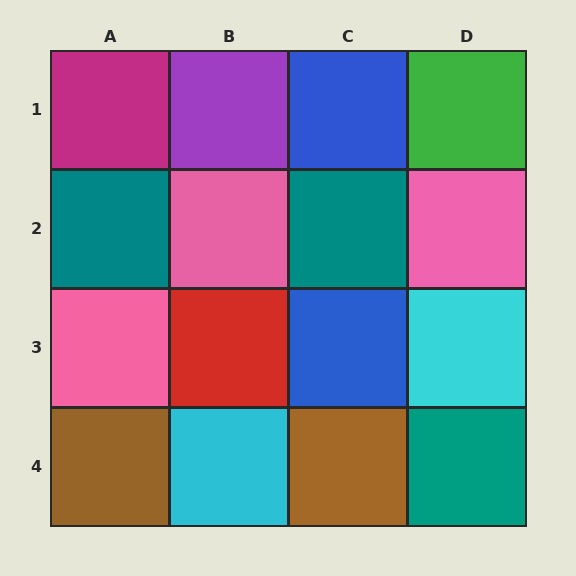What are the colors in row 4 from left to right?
Brown, cyan, brown, teal.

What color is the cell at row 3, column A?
Pink.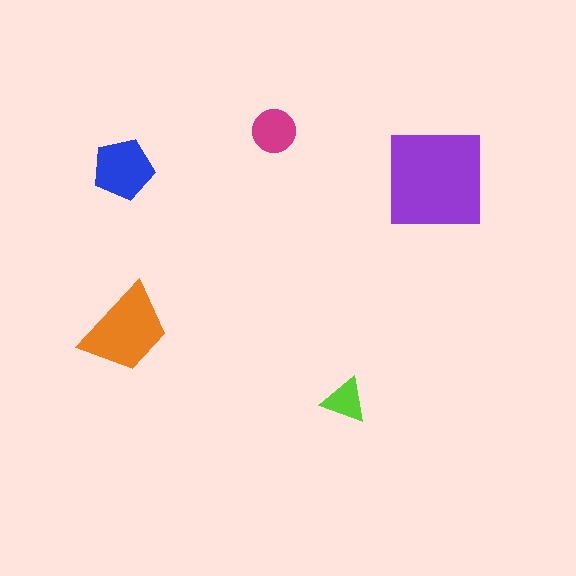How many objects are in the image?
There are 5 objects in the image.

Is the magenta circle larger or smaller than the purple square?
Smaller.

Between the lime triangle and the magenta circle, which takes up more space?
The magenta circle.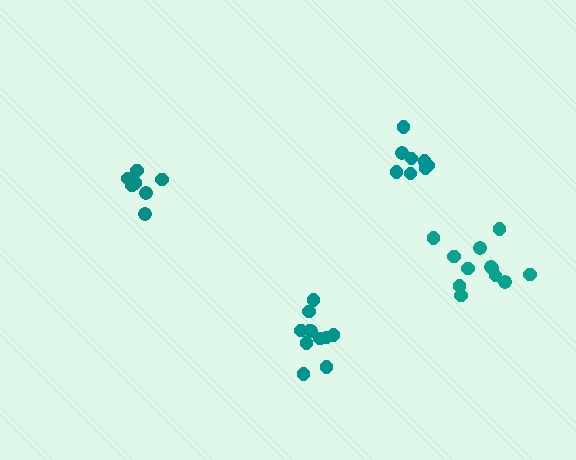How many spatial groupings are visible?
There are 4 spatial groupings.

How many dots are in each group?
Group 1: 8 dots, Group 2: 12 dots, Group 3: 7 dots, Group 4: 11 dots (38 total).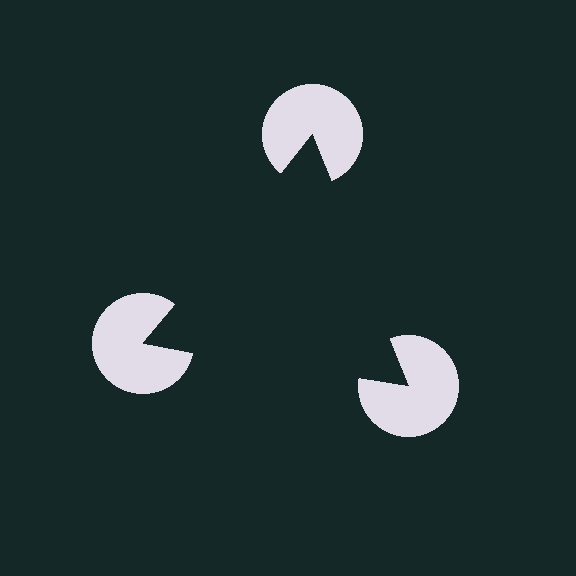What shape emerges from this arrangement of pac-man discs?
An illusory triangle — its edges are inferred from the aligned wedge cuts in the pac-man discs, not physically drawn.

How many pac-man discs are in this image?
There are 3 — one at each vertex of the illusory triangle.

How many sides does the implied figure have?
3 sides.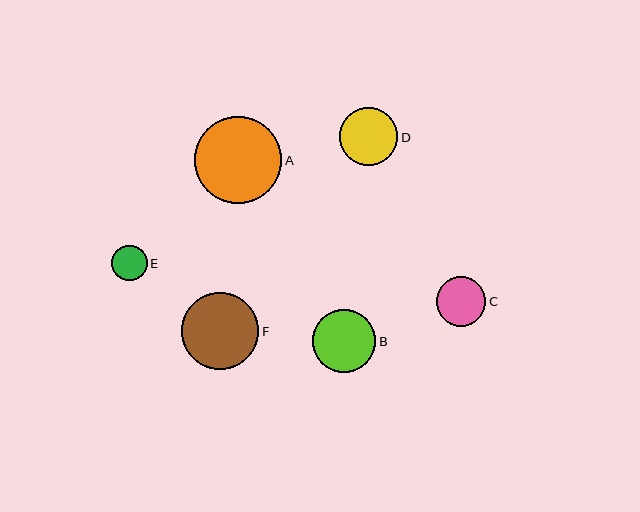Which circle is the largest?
Circle A is the largest with a size of approximately 87 pixels.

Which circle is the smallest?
Circle E is the smallest with a size of approximately 35 pixels.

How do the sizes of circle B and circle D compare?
Circle B and circle D are approximately the same size.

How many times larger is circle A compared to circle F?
Circle A is approximately 1.1 times the size of circle F.